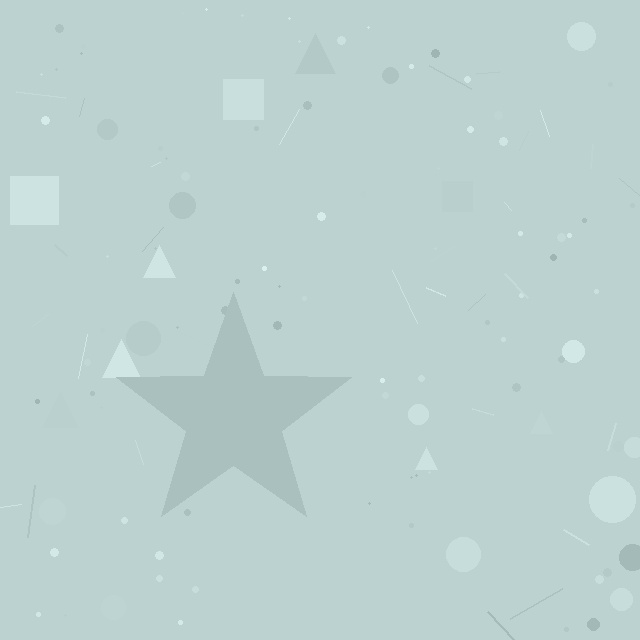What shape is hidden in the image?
A star is hidden in the image.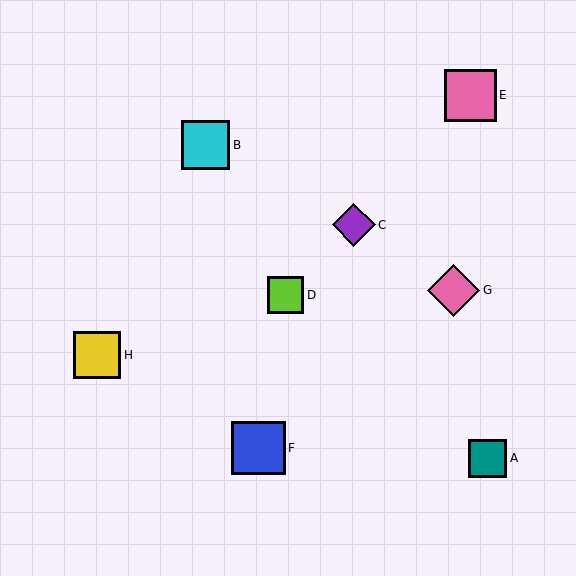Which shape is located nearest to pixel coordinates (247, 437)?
The blue square (labeled F) at (259, 448) is nearest to that location.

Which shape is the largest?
The blue square (labeled F) is the largest.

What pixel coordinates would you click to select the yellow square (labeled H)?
Click at (97, 355) to select the yellow square H.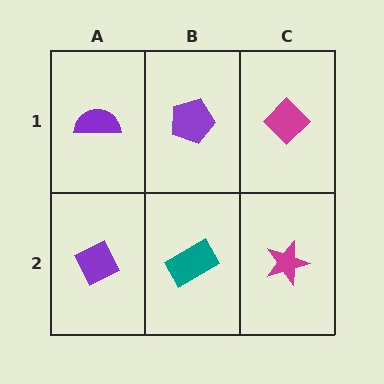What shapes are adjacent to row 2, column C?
A magenta diamond (row 1, column C), a teal rectangle (row 2, column B).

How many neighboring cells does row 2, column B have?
3.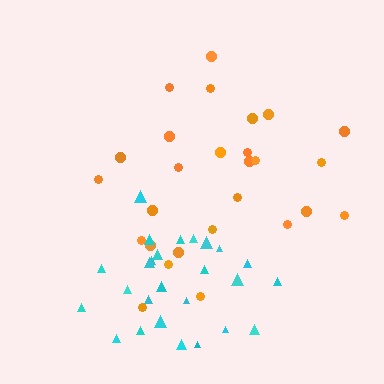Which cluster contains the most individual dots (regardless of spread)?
Orange (27).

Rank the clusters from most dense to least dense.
cyan, orange.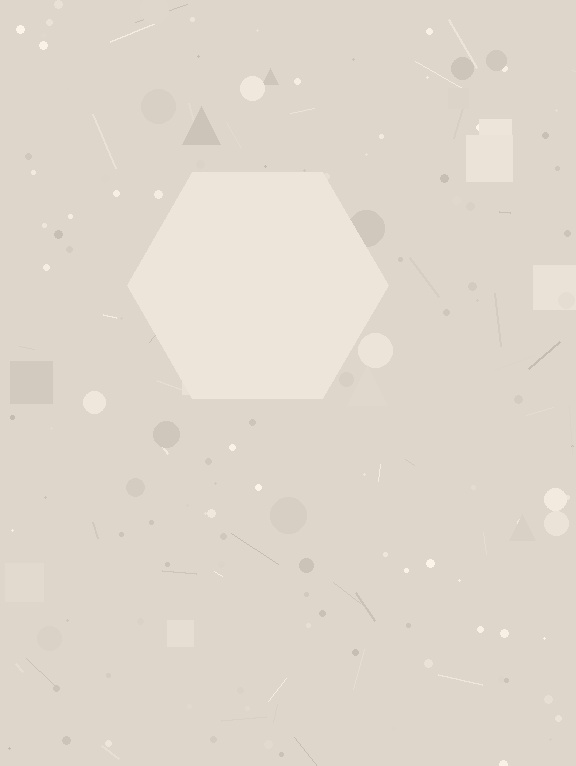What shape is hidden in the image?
A hexagon is hidden in the image.